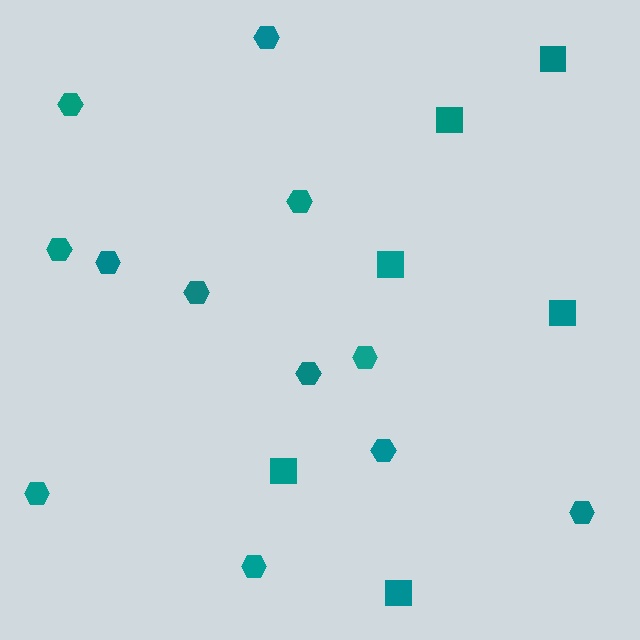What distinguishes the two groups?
There are 2 groups: one group of squares (6) and one group of hexagons (12).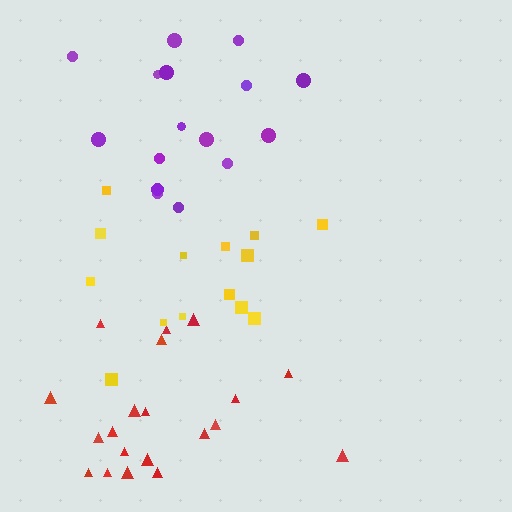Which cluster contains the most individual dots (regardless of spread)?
Red (20).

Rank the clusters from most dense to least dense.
purple, red, yellow.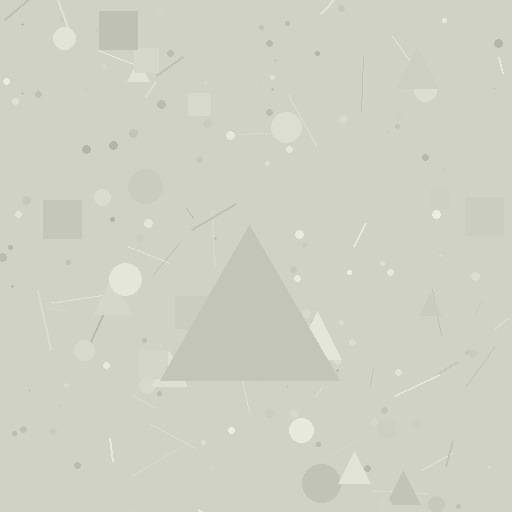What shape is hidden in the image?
A triangle is hidden in the image.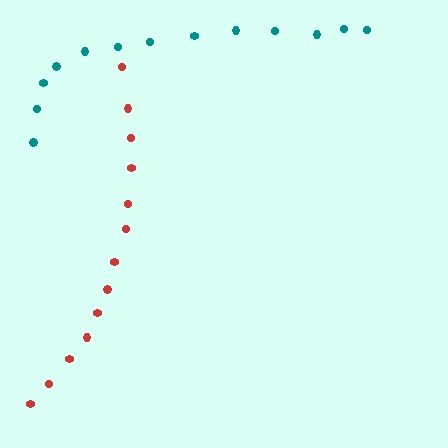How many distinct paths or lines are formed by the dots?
There are 2 distinct paths.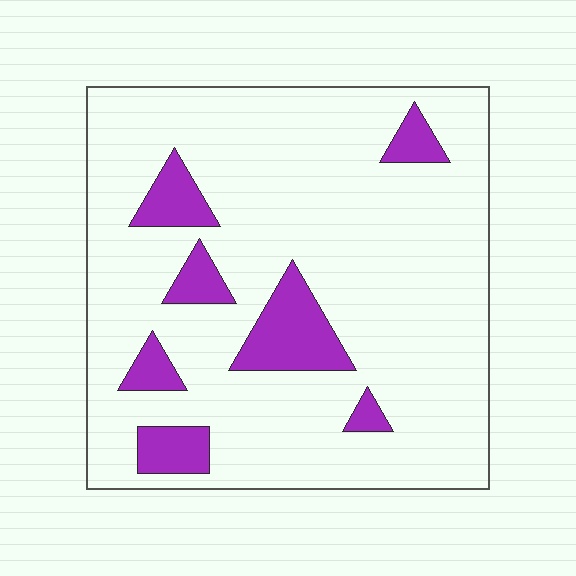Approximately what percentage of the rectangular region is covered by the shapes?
Approximately 15%.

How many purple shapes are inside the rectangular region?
7.